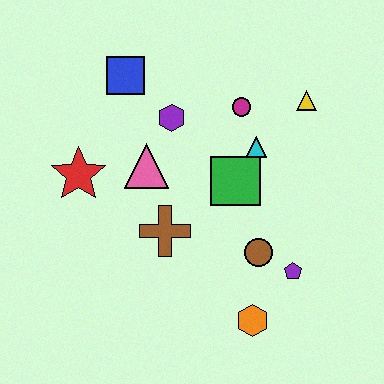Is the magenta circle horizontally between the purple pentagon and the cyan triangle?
No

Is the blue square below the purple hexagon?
No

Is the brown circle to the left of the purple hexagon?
No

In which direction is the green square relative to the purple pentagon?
The green square is above the purple pentagon.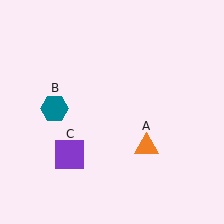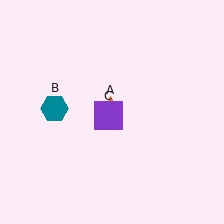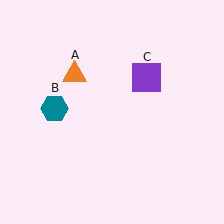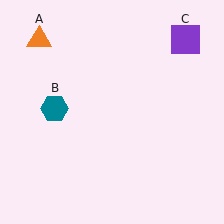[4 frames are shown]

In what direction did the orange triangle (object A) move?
The orange triangle (object A) moved up and to the left.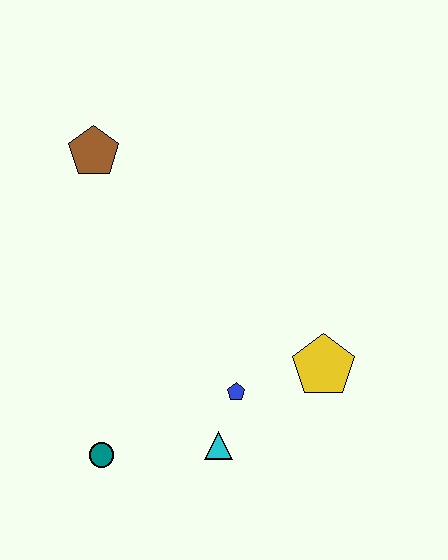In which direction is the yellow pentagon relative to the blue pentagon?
The yellow pentagon is to the right of the blue pentagon.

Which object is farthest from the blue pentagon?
The brown pentagon is farthest from the blue pentagon.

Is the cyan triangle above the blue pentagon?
No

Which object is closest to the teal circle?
The cyan triangle is closest to the teal circle.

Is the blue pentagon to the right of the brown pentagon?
Yes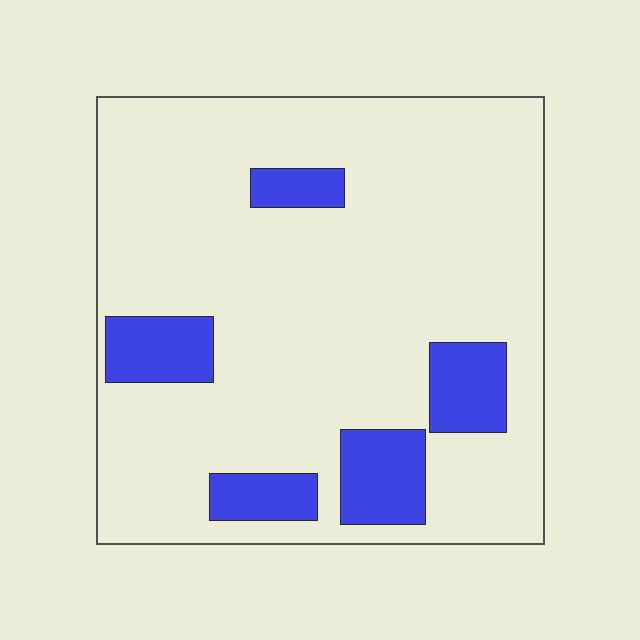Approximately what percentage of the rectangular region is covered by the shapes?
Approximately 15%.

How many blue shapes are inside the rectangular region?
5.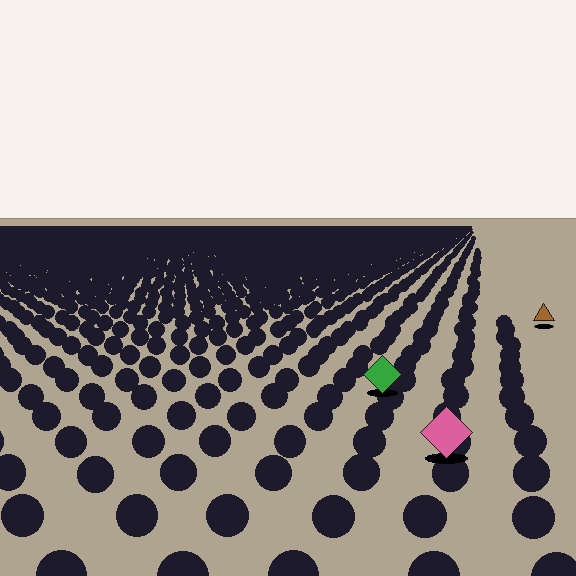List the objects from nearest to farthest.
From nearest to farthest: the pink diamond, the green diamond, the brown triangle.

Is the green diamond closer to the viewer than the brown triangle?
Yes. The green diamond is closer — you can tell from the texture gradient: the ground texture is coarser near it.